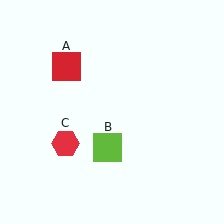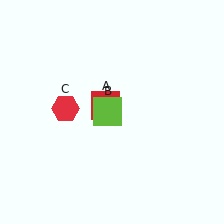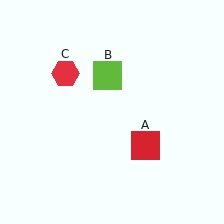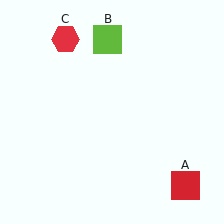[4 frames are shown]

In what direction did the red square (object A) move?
The red square (object A) moved down and to the right.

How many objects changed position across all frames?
3 objects changed position: red square (object A), lime square (object B), red hexagon (object C).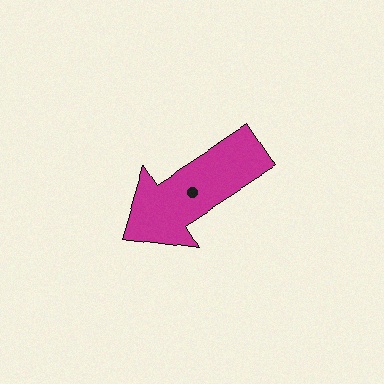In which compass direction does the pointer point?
Southwest.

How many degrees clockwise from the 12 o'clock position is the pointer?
Approximately 237 degrees.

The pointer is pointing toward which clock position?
Roughly 8 o'clock.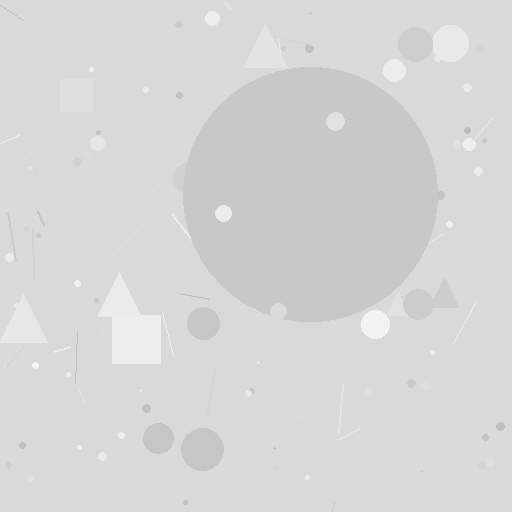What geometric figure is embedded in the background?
A circle is embedded in the background.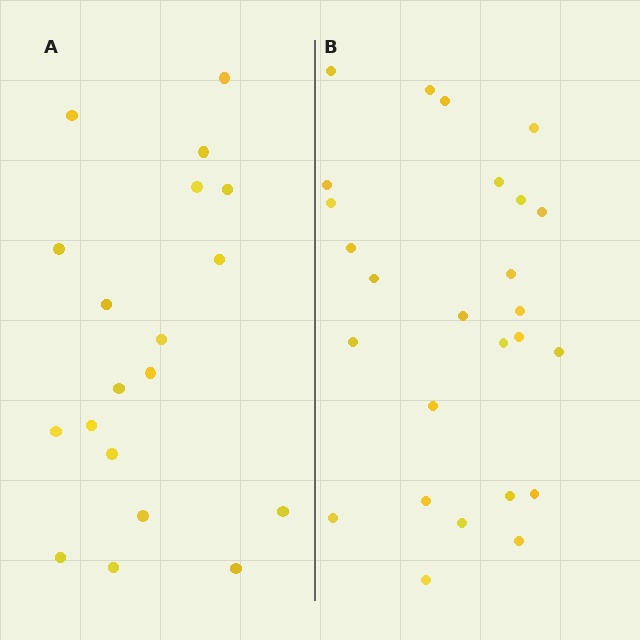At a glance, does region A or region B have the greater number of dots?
Region B (the right region) has more dots.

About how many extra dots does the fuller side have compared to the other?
Region B has roughly 8 or so more dots than region A.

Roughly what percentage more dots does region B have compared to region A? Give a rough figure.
About 35% more.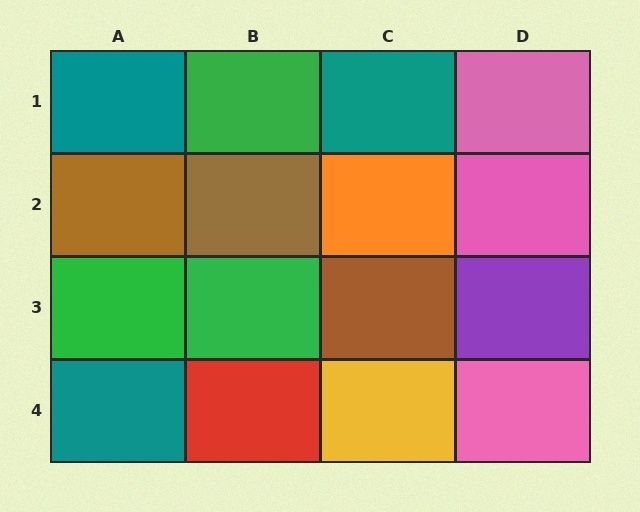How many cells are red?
1 cell is red.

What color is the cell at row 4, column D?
Pink.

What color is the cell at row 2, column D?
Pink.